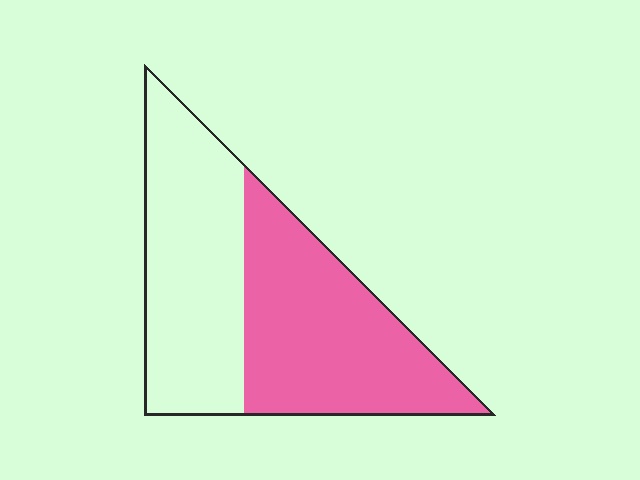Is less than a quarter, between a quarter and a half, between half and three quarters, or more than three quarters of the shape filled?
Between half and three quarters.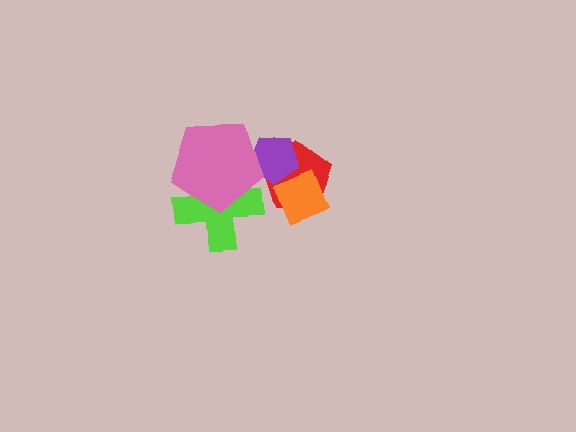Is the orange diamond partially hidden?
Yes, it is partially covered by another shape.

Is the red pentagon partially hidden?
Yes, it is partially covered by another shape.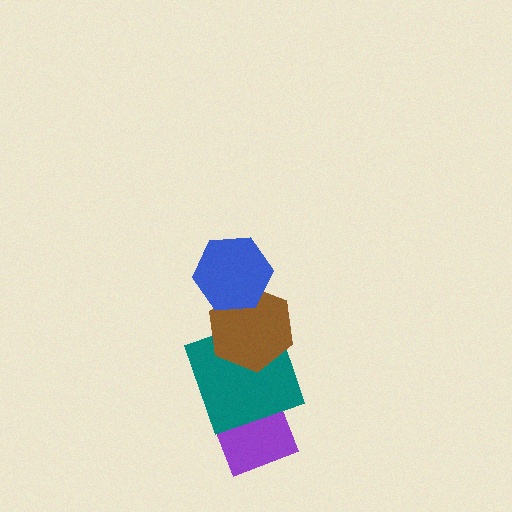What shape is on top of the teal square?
The brown hexagon is on top of the teal square.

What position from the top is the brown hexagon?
The brown hexagon is 2nd from the top.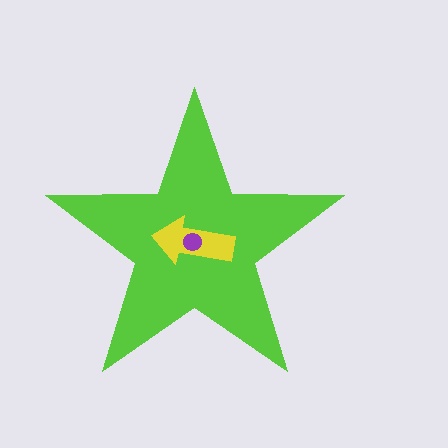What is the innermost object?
The purple circle.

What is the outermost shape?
The lime star.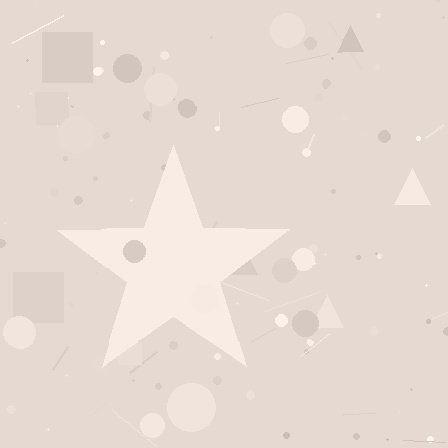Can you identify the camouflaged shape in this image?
The camouflaged shape is a star.